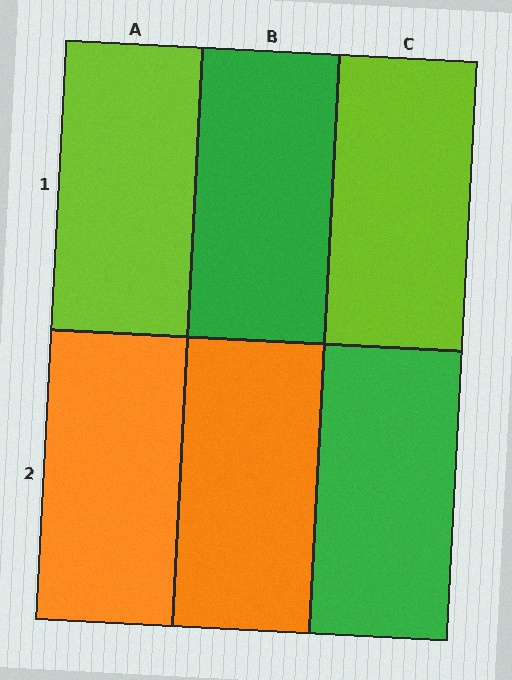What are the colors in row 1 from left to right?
Lime, green, lime.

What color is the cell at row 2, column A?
Orange.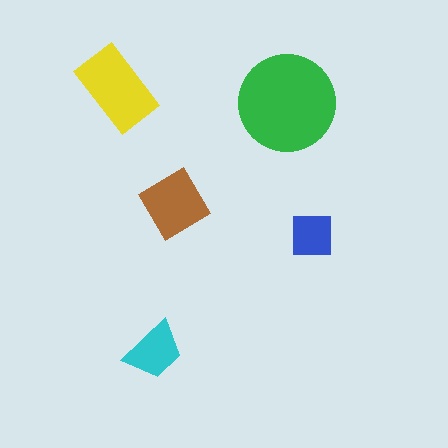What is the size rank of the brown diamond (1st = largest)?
3rd.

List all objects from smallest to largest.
The blue square, the cyan trapezoid, the brown diamond, the yellow rectangle, the green circle.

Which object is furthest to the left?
The yellow rectangle is leftmost.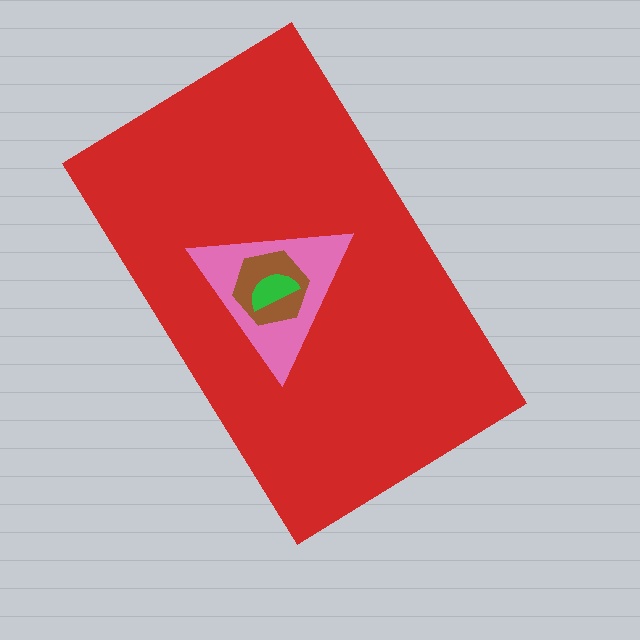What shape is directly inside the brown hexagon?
The green semicircle.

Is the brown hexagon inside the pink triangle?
Yes.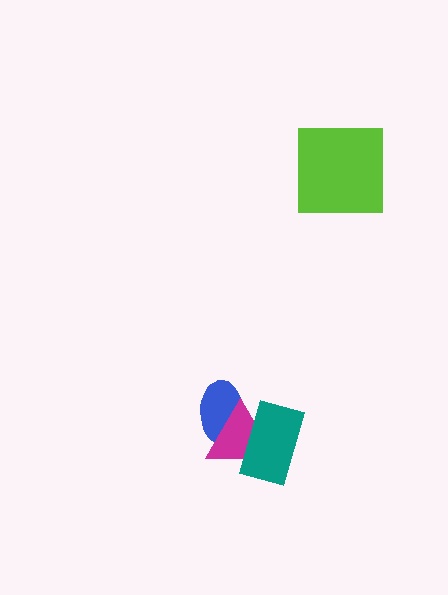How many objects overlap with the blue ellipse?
2 objects overlap with the blue ellipse.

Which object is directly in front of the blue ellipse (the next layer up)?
The magenta triangle is directly in front of the blue ellipse.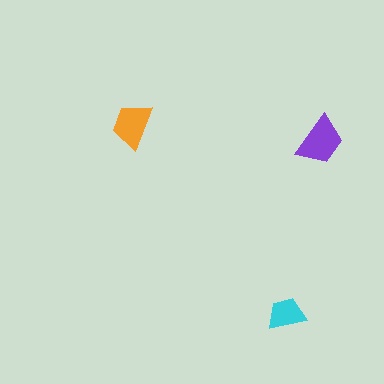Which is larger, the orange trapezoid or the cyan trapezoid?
The orange one.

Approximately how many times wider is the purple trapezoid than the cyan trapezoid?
About 1.5 times wider.